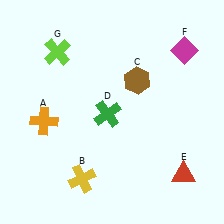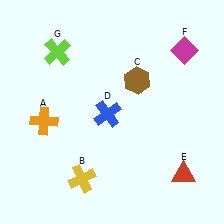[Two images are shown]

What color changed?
The cross (D) changed from green in Image 1 to blue in Image 2.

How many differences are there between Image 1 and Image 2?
There is 1 difference between the two images.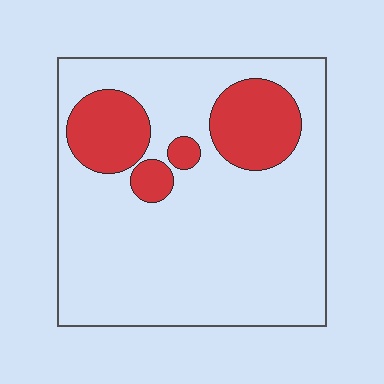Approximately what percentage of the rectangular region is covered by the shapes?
Approximately 20%.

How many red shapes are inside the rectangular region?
4.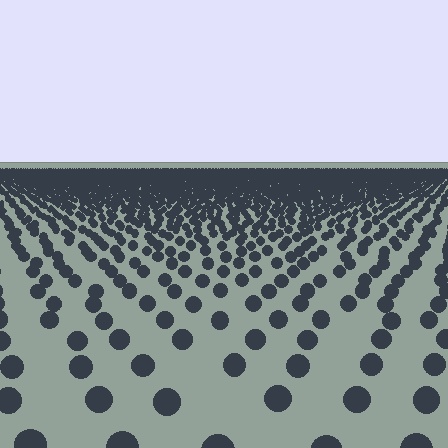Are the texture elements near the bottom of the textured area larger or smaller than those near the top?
Larger. Near the bottom, elements are closer to the viewer and appear at a bigger on-screen size.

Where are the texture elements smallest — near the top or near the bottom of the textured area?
Near the top.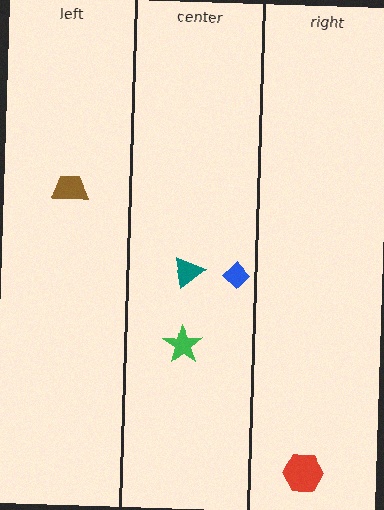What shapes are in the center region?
The teal triangle, the green star, the blue diamond.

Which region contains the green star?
The center region.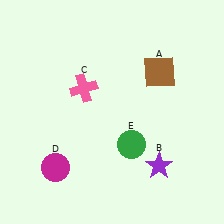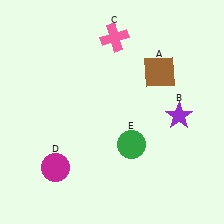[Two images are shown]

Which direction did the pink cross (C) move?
The pink cross (C) moved up.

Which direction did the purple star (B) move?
The purple star (B) moved up.